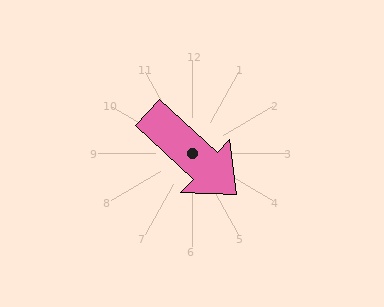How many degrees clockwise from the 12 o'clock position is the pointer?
Approximately 133 degrees.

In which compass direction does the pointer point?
Southeast.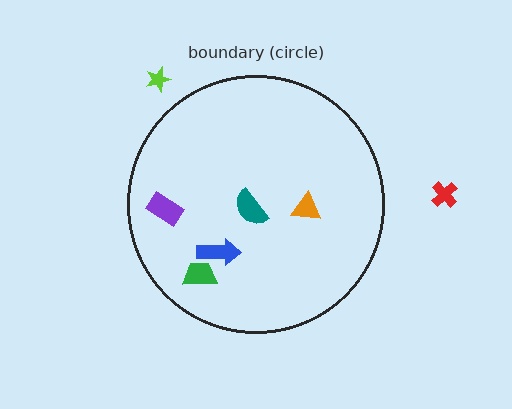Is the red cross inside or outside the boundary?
Outside.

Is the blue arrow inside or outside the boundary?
Inside.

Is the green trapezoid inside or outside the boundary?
Inside.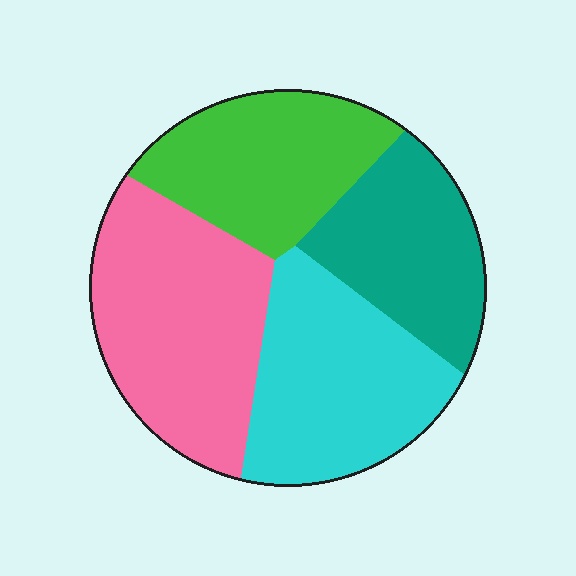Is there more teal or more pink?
Pink.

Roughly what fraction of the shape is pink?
Pink takes up about one third (1/3) of the shape.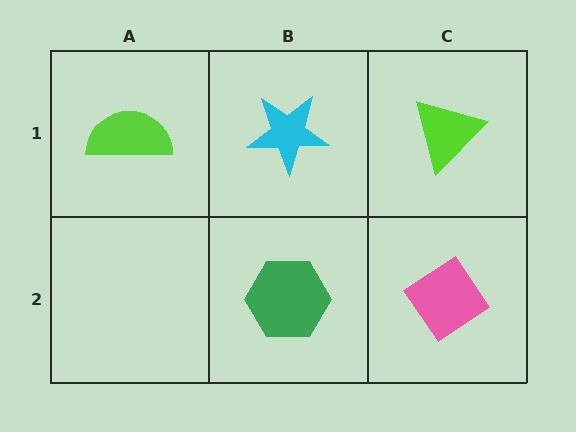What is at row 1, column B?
A cyan star.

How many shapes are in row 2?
2 shapes.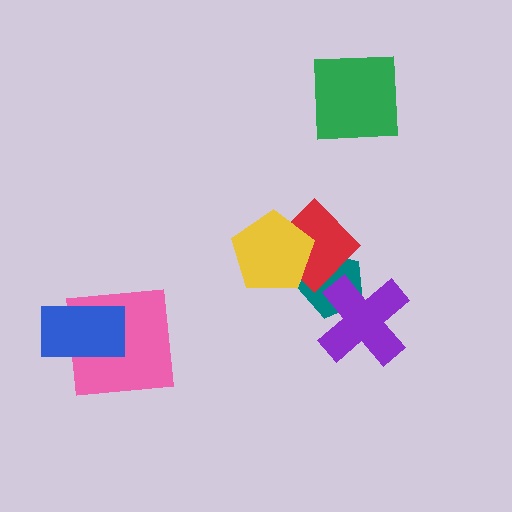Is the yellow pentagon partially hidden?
No, no other shape covers it.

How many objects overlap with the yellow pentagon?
2 objects overlap with the yellow pentagon.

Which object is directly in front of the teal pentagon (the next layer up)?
The red diamond is directly in front of the teal pentagon.